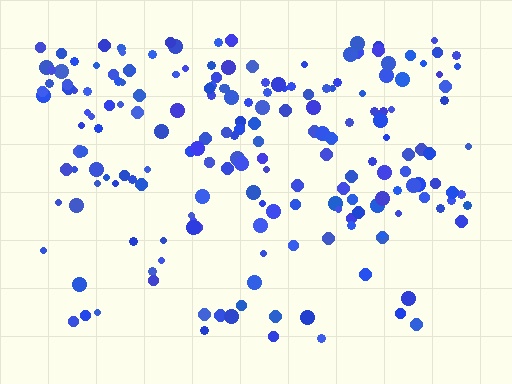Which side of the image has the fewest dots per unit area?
The bottom.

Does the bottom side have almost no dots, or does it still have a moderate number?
Still a moderate number, just noticeably fewer than the top.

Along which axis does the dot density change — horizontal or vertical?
Vertical.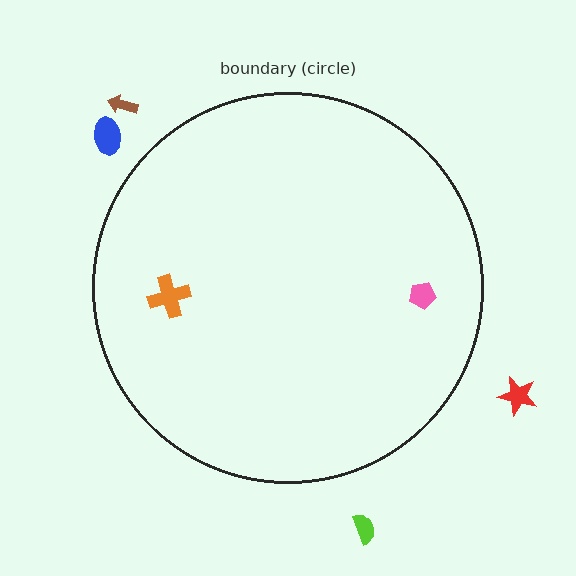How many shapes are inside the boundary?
2 inside, 4 outside.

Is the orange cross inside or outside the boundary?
Inside.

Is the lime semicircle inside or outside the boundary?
Outside.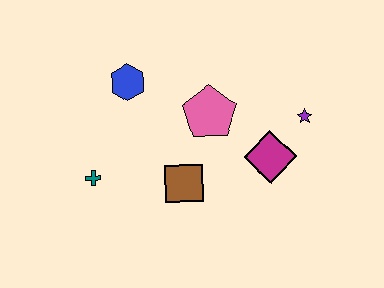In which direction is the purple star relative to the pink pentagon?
The purple star is to the right of the pink pentagon.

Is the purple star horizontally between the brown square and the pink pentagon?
No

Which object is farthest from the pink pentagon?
The teal cross is farthest from the pink pentagon.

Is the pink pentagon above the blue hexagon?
No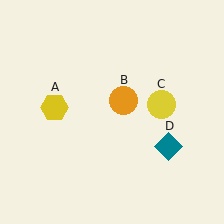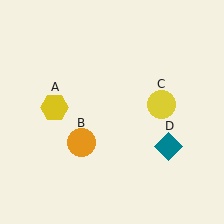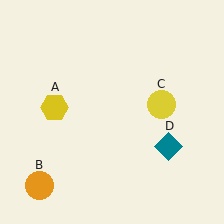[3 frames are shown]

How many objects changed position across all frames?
1 object changed position: orange circle (object B).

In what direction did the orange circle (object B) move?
The orange circle (object B) moved down and to the left.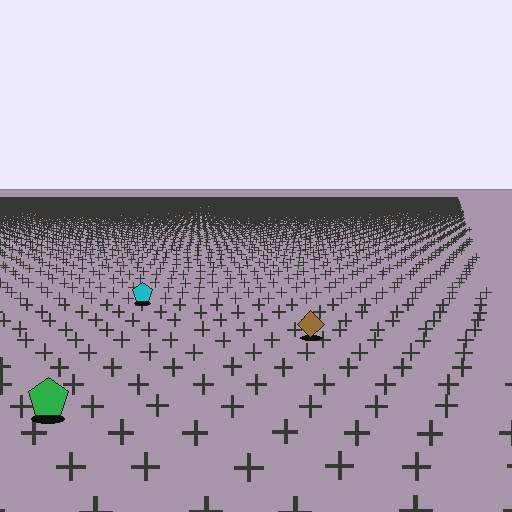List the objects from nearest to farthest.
From nearest to farthest: the green pentagon, the brown diamond, the cyan pentagon.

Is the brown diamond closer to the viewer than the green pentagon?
No. The green pentagon is closer — you can tell from the texture gradient: the ground texture is coarser near it.